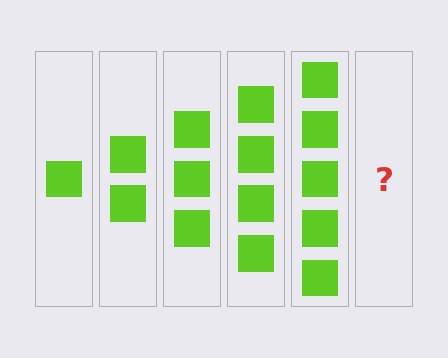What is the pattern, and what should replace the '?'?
The pattern is that each step adds one more square. The '?' should be 6 squares.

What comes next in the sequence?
The next element should be 6 squares.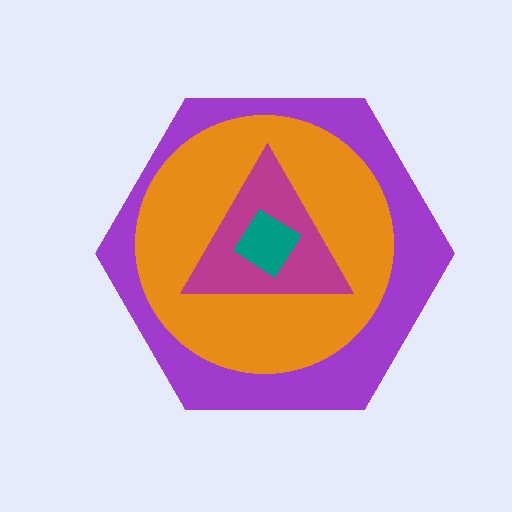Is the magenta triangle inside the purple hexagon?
Yes.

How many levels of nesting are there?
4.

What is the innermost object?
The teal diamond.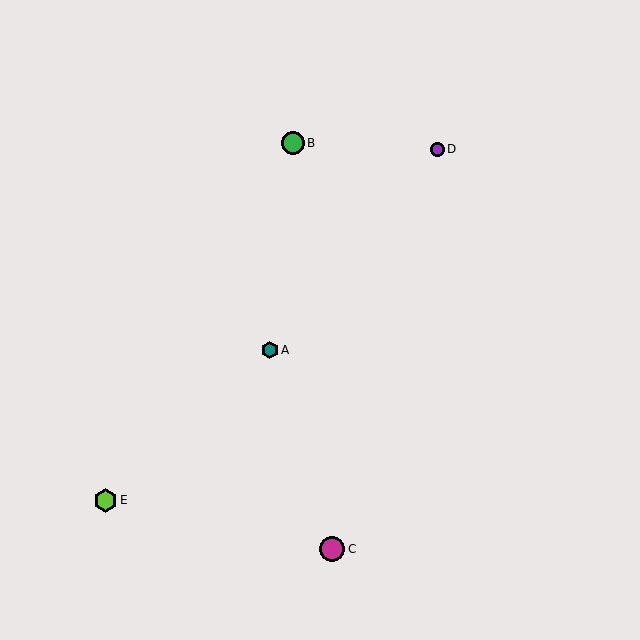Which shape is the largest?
The magenta circle (labeled C) is the largest.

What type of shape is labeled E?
Shape E is a lime hexagon.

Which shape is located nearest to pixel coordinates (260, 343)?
The teal hexagon (labeled A) at (270, 350) is nearest to that location.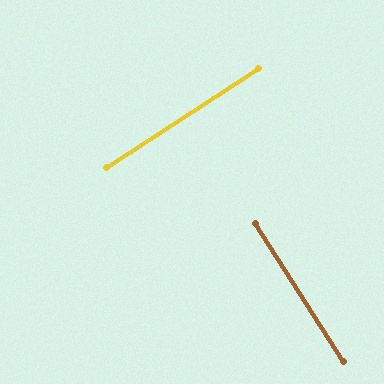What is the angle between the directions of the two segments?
Approximately 90 degrees.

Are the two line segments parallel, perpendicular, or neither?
Perpendicular — they meet at approximately 90°.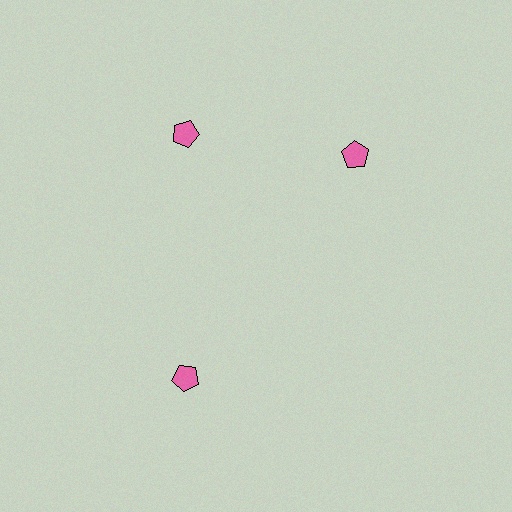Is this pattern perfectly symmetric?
No. The 3 pink pentagons are arranged in a ring, but one element near the 3 o'clock position is rotated out of alignment along the ring, breaking the 3-fold rotational symmetry.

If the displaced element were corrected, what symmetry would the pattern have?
It would have 3-fold rotational symmetry — the pattern would map onto itself every 120 degrees.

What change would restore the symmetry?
The symmetry would be restored by rotating it back into even spacing with its neighbors so that all 3 pentagons sit at equal angles and equal distance from the center.